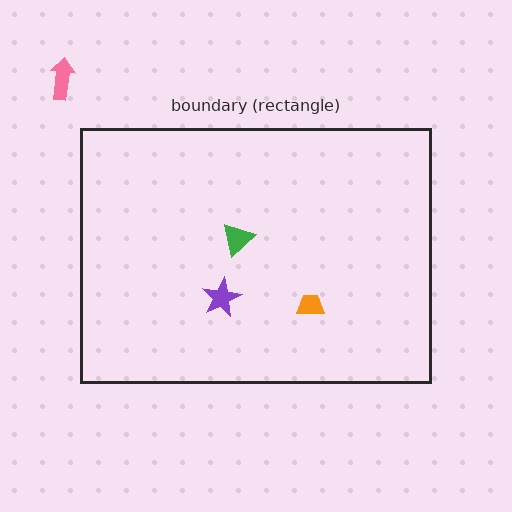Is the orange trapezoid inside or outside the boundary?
Inside.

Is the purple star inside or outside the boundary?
Inside.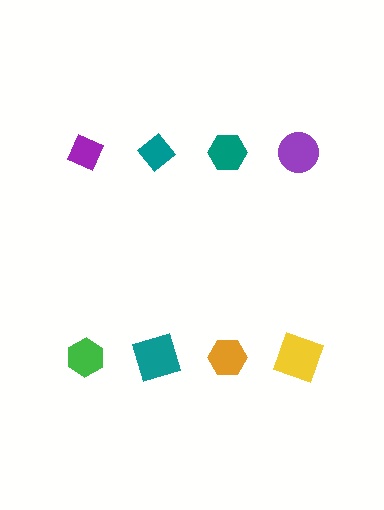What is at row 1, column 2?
A teal diamond.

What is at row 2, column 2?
A teal square.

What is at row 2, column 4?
A yellow square.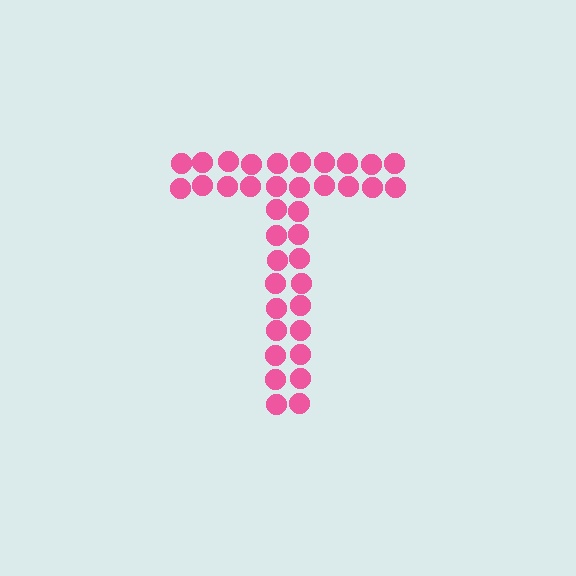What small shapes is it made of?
It is made of small circles.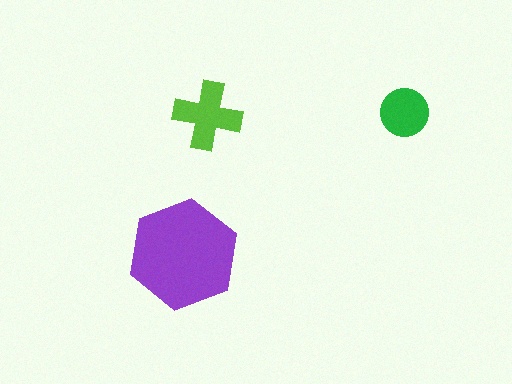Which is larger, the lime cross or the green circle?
The lime cross.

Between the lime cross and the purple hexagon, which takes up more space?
The purple hexagon.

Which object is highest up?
The green circle is topmost.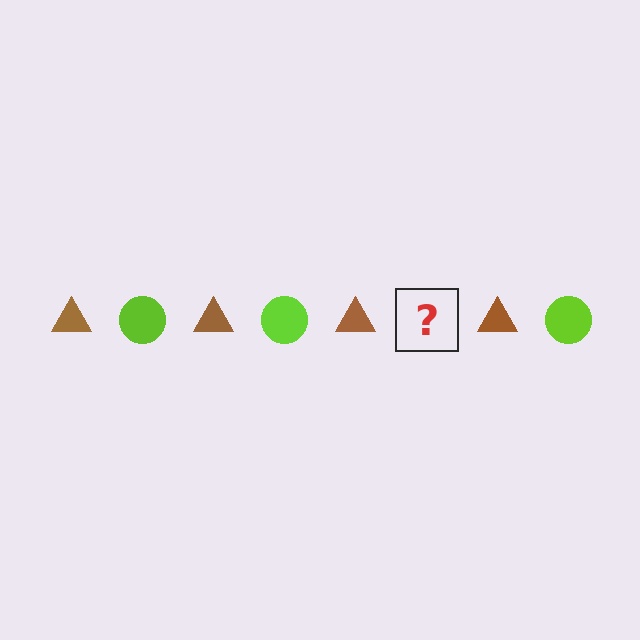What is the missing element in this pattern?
The missing element is a lime circle.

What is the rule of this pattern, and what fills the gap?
The rule is that the pattern alternates between brown triangle and lime circle. The gap should be filled with a lime circle.